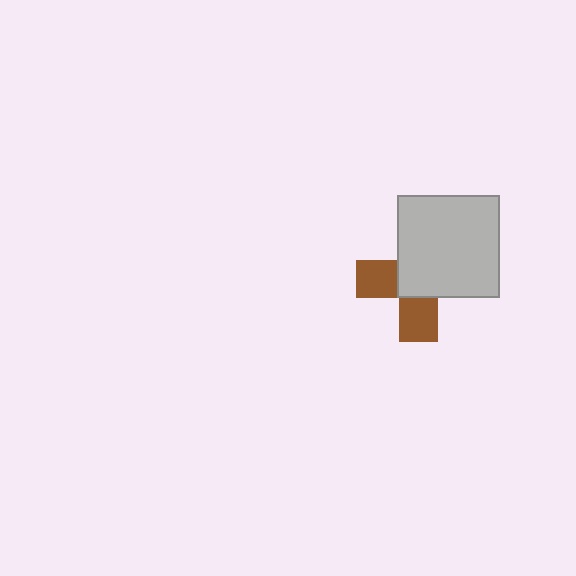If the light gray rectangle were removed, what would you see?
You would see the complete brown cross.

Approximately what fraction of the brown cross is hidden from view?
Roughly 60% of the brown cross is hidden behind the light gray rectangle.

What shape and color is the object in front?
The object in front is a light gray rectangle.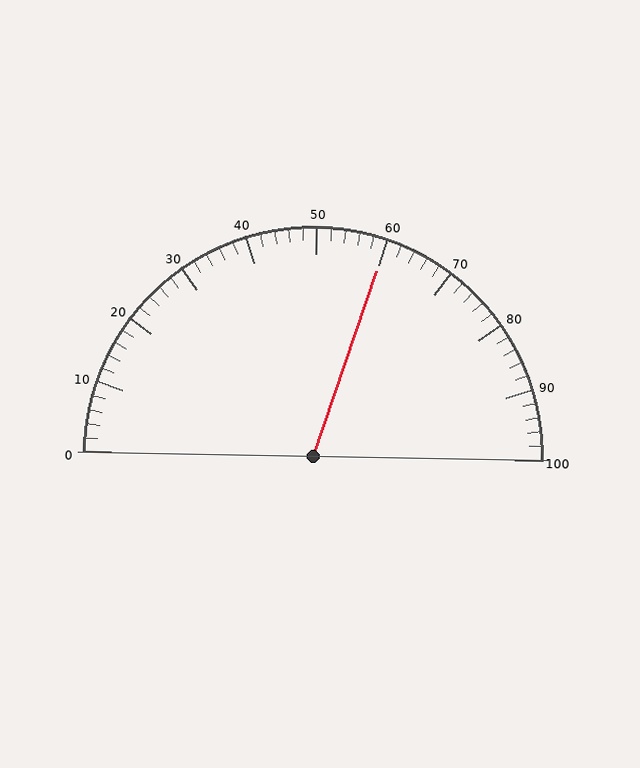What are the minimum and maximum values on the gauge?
The gauge ranges from 0 to 100.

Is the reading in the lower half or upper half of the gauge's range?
The reading is in the upper half of the range (0 to 100).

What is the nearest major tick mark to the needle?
The nearest major tick mark is 60.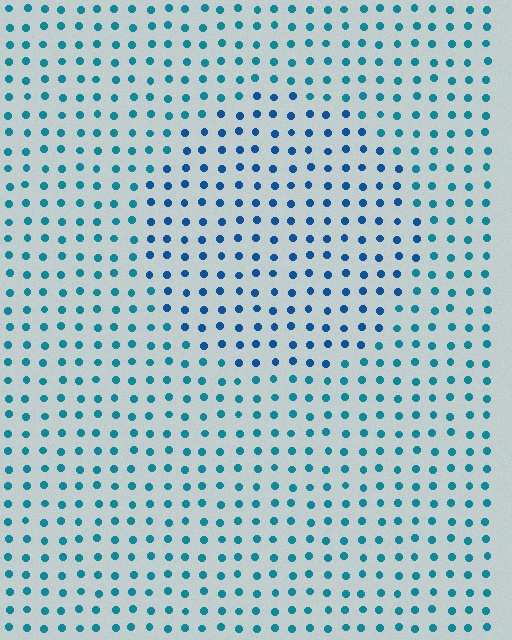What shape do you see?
I see a circle.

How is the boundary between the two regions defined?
The boundary is defined purely by a slight shift in hue (about 24 degrees). Spacing, size, and orientation are identical on both sides.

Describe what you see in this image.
The image is filled with small teal elements in a uniform arrangement. A circle-shaped region is visible where the elements are tinted to a slightly different hue, forming a subtle color boundary.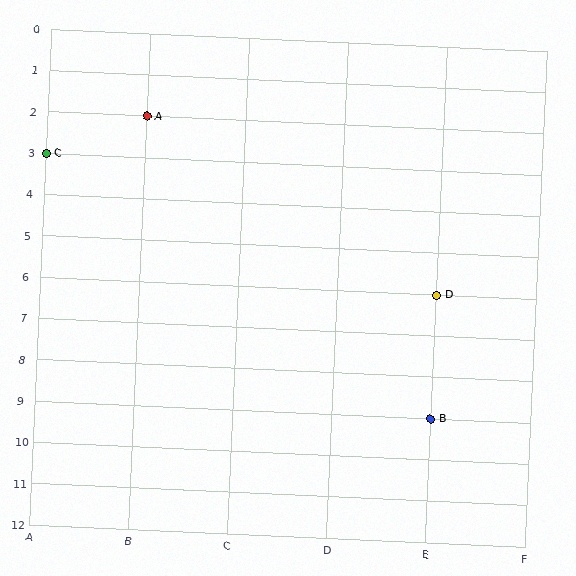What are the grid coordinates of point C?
Point C is at grid coordinates (A, 3).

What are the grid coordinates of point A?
Point A is at grid coordinates (B, 2).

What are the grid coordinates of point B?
Point B is at grid coordinates (E, 9).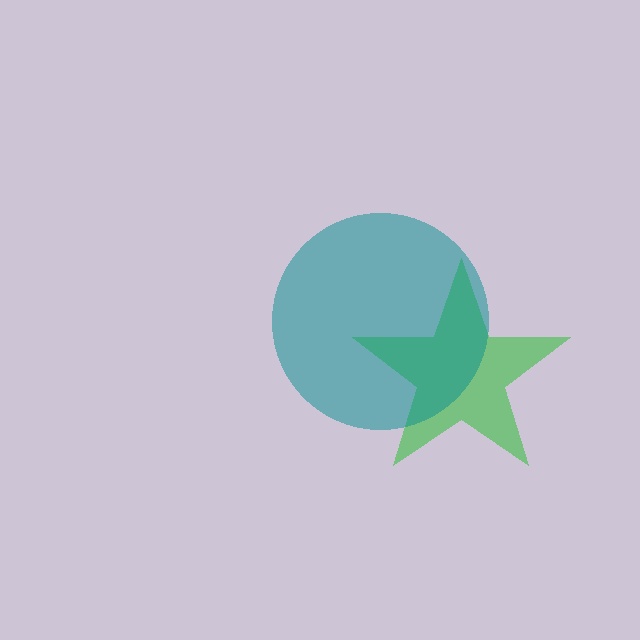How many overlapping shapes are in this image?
There are 2 overlapping shapes in the image.